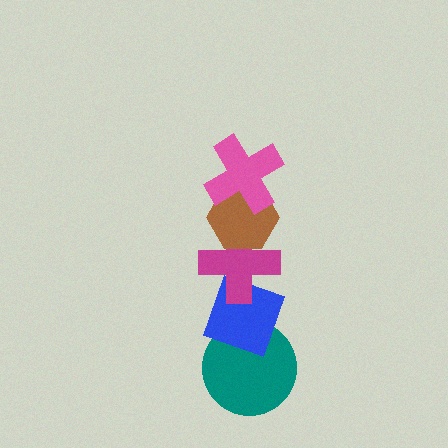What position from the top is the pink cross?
The pink cross is 1st from the top.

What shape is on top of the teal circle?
The blue diamond is on top of the teal circle.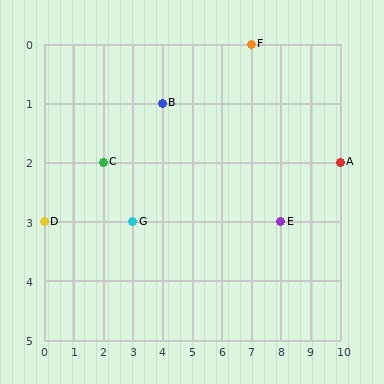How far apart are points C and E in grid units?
Points C and E are 6 columns and 1 row apart (about 6.1 grid units diagonally).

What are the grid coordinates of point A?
Point A is at grid coordinates (10, 2).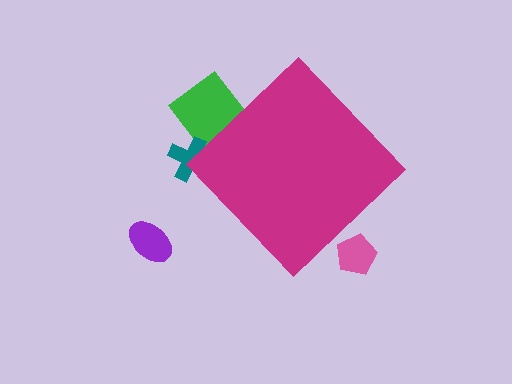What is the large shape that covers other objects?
A magenta diamond.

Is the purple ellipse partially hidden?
No, the purple ellipse is fully visible.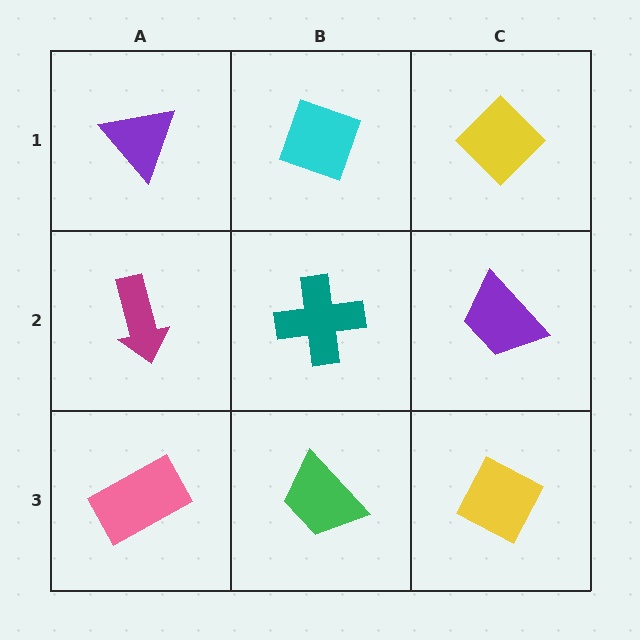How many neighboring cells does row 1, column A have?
2.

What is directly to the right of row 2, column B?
A purple trapezoid.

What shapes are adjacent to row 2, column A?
A purple triangle (row 1, column A), a pink rectangle (row 3, column A), a teal cross (row 2, column B).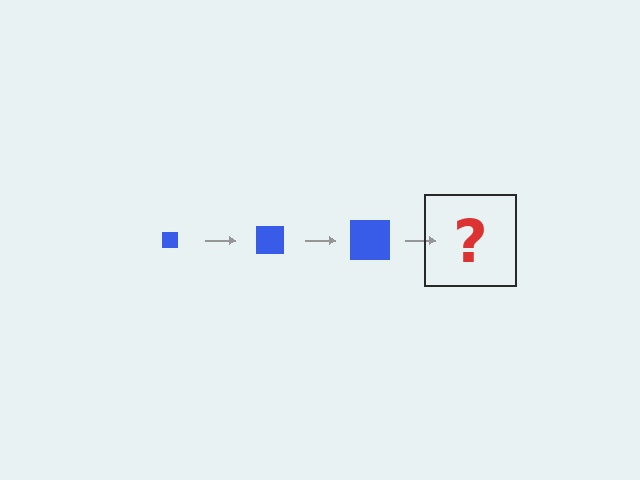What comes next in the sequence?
The next element should be a blue square, larger than the previous one.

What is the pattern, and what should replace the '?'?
The pattern is that the square gets progressively larger each step. The '?' should be a blue square, larger than the previous one.